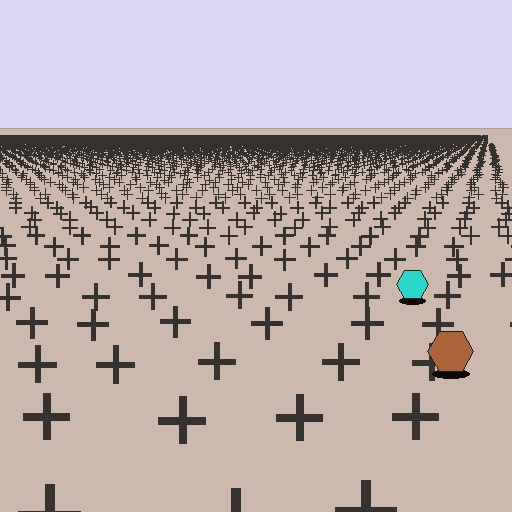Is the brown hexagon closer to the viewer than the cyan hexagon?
Yes. The brown hexagon is closer — you can tell from the texture gradient: the ground texture is coarser near it.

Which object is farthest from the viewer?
The cyan hexagon is farthest from the viewer. It appears smaller and the ground texture around it is denser.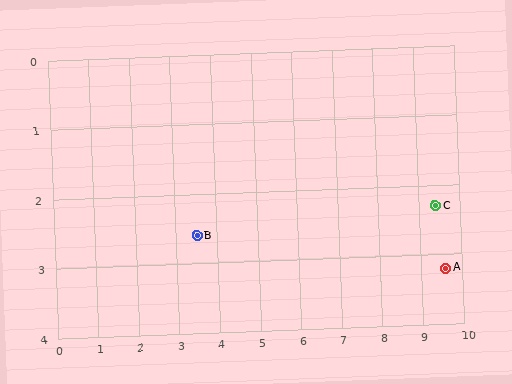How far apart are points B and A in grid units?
Points B and A are about 6.1 grid units apart.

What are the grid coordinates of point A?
Point A is at approximately (9.6, 3.2).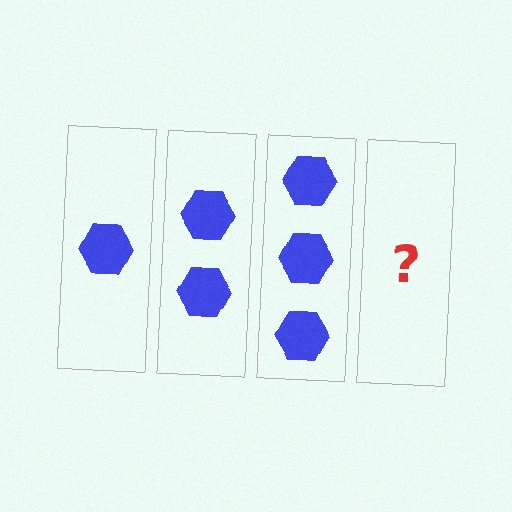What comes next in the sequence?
The next element should be 4 hexagons.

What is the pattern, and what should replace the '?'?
The pattern is that each step adds one more hexagon. The '?' should be 4 hexagons.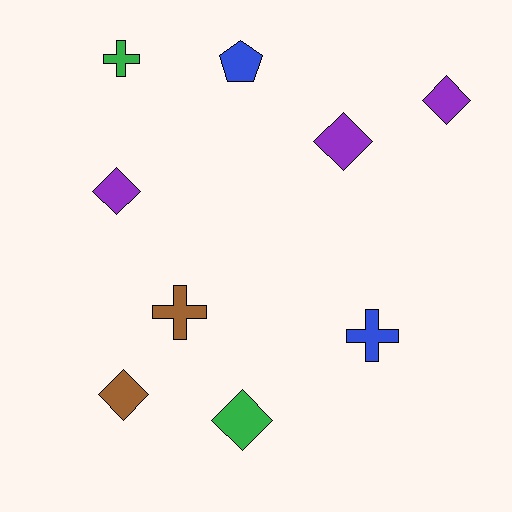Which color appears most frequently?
Purple, with 3 objects.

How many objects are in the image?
There are 9 objects.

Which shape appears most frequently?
Diamond, with 5 objects.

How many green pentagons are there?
There are no green pentagons.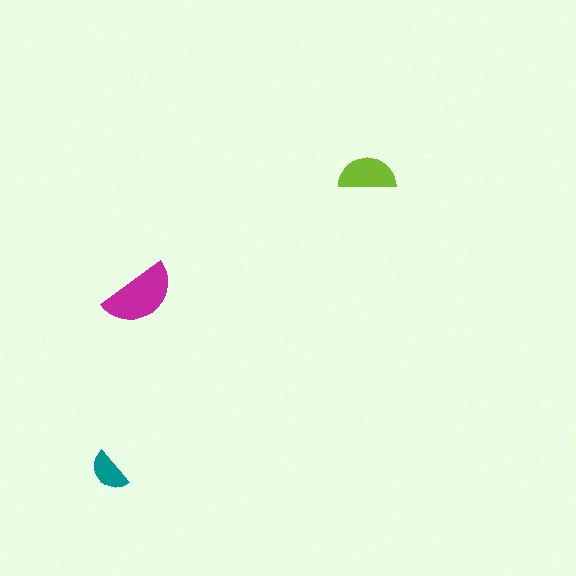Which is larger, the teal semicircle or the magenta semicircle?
The magenta one.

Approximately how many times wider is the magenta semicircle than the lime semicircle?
About 1.5 times wider.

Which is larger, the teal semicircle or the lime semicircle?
The lime one.